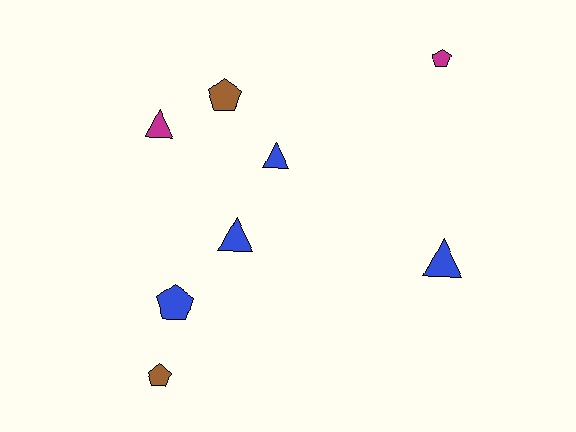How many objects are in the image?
There are 8 objects.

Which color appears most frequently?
Blue, with 4 objects.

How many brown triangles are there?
There are no brown triangles.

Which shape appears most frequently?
Triangle, with 4 objects.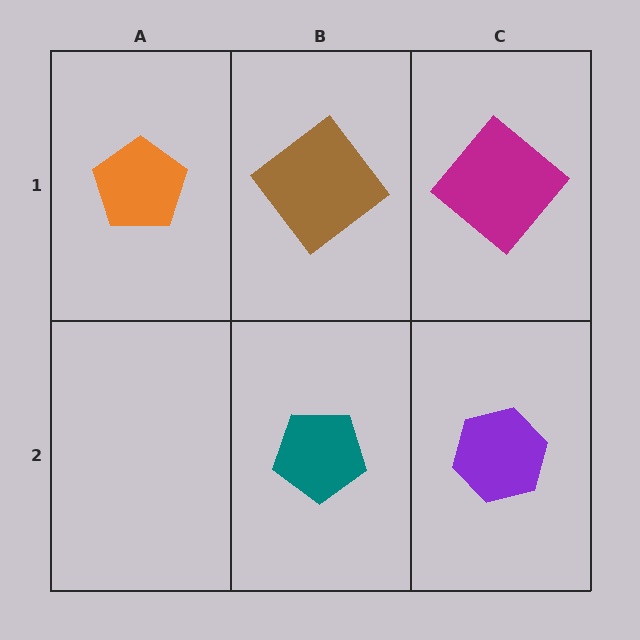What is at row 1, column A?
An orange pentagon.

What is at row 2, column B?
A teal pentagon.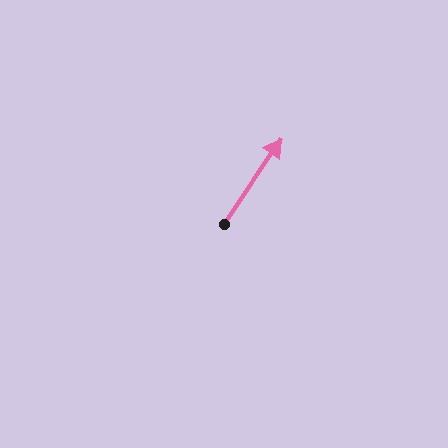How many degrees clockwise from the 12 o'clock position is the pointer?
Approximately 34 degrees.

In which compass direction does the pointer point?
Northeast.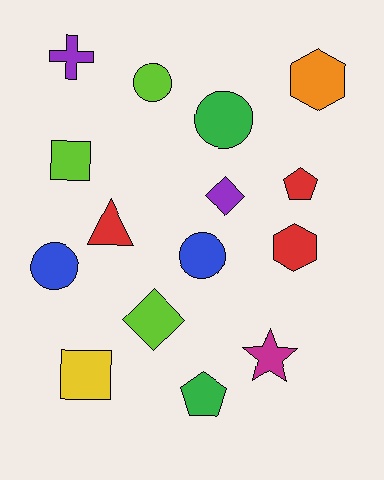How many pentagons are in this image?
There are 2 pentagons.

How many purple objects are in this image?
There are 2 purple objects.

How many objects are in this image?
There are 15 objects.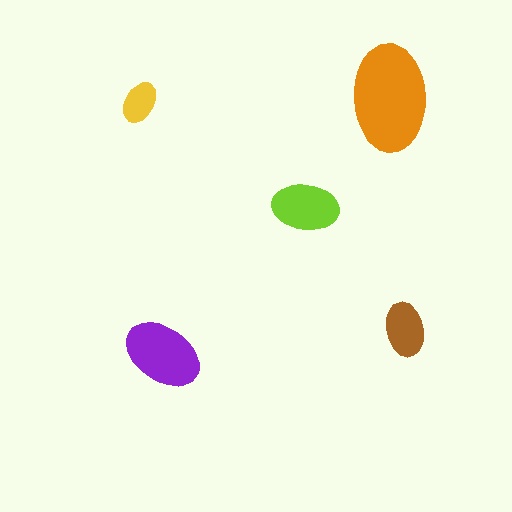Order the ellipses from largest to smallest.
the orange one, the purple one, the lime one, the brown one, the yellow one.